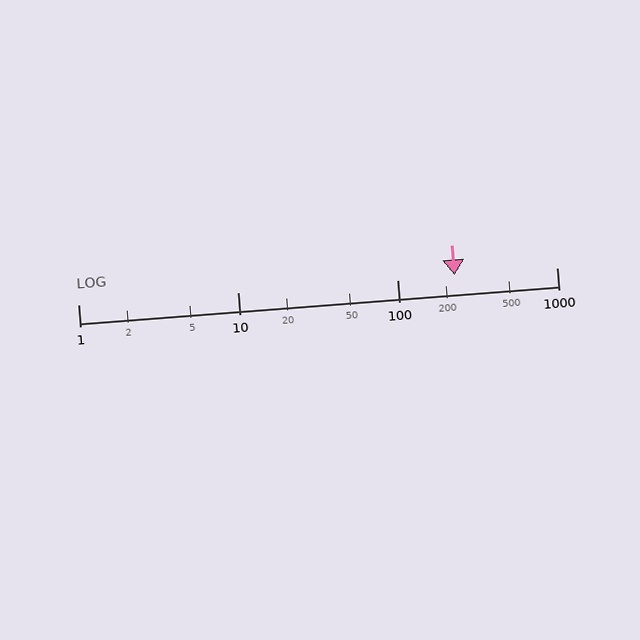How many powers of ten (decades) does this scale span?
The scale spans 3 decades, from 1 to 1000.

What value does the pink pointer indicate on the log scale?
The pointer indicates approximately 230.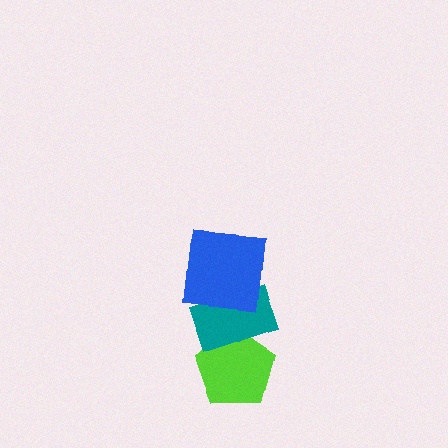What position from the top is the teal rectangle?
The teal rectangle is 2nd from the top.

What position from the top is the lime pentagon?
The lime pentagon is 3rd from the top.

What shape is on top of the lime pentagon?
The teal rectangle is on top of the lime pentagon.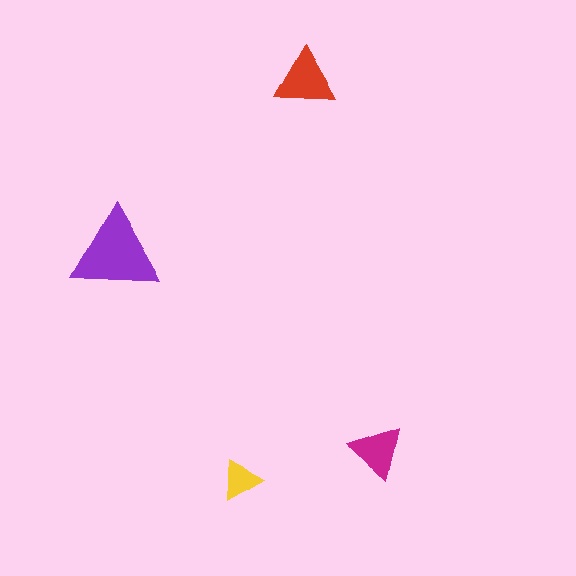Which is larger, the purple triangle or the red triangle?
The purple one.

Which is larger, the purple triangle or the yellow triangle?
The purple one.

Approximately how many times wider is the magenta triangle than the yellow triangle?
About 1.5 times wider.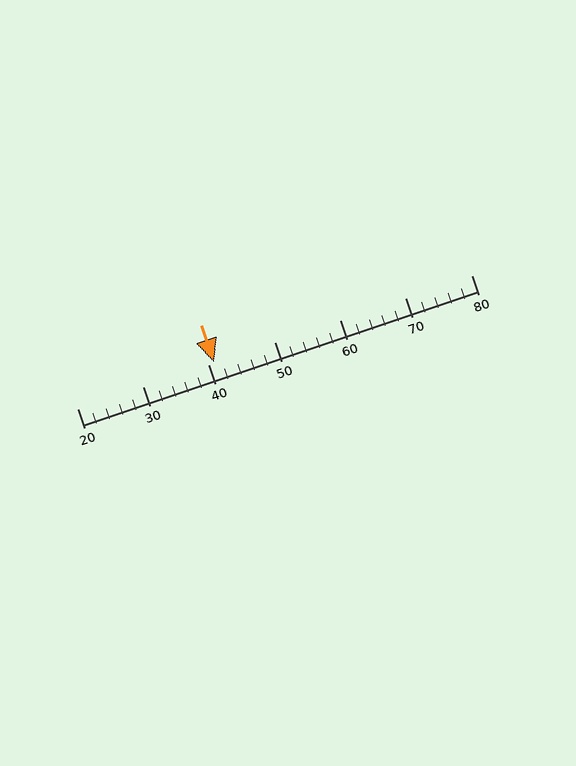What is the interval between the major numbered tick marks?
The major tick marks are spaced 10 units apart.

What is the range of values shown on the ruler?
The ruler shows values from 20 to 80.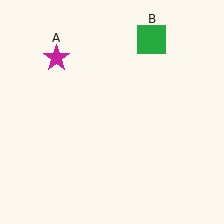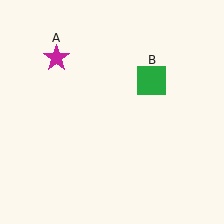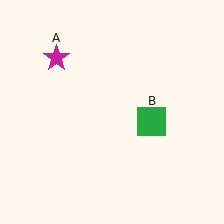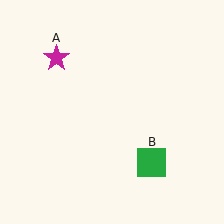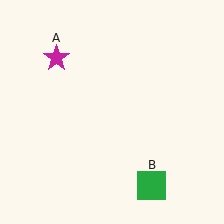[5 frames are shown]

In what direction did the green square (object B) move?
The green square (object B) moved down.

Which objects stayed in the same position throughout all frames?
Magenta star (object A) remained stationary.